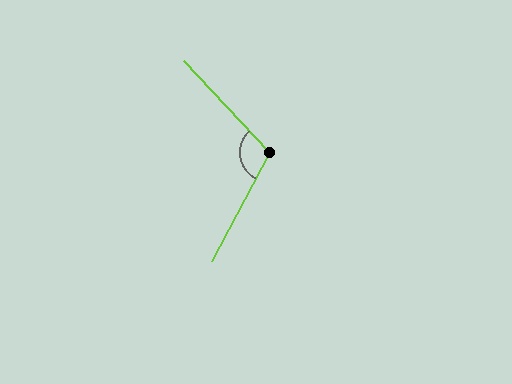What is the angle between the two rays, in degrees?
Approximately 109 degrees.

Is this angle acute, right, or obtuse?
It is obtuse.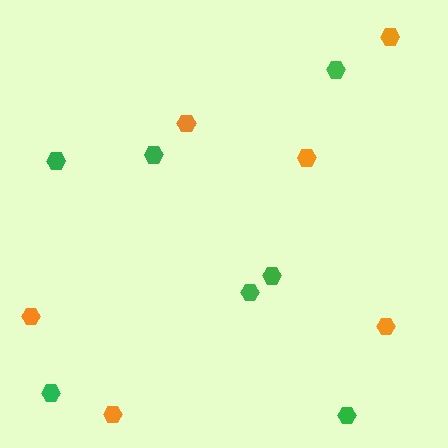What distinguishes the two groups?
There are 2 groups: one group of green hexagons (7) and one group of orange hexagons (6).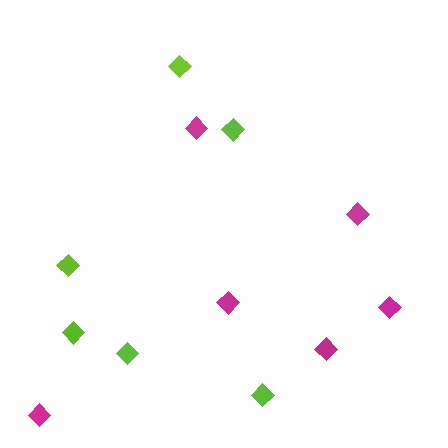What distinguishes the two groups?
There are 2 groups: one group of magenta diamonds (6) and one group of lime diamonds (6).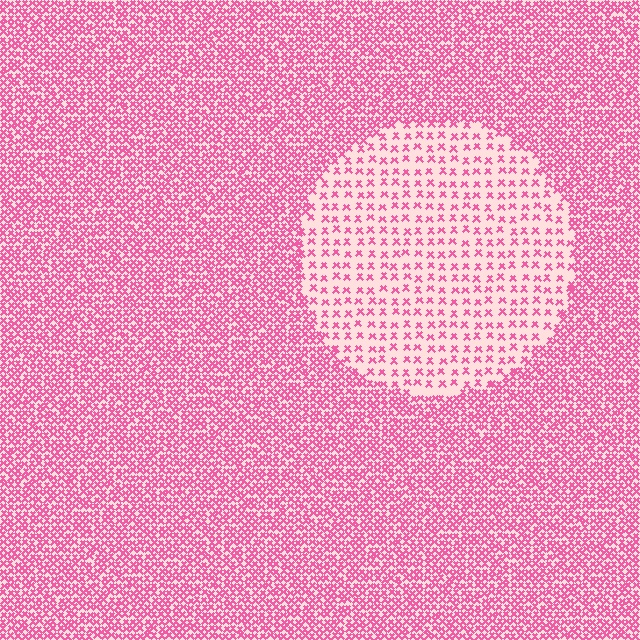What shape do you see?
I see a circle.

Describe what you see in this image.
The image contains small pink elements arranged at two different densities. A circle-shaped region is visible where the elements are less densely packed than the surrounding area.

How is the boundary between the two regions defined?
The boundary is defined by a change in element density (approximately 2.7x ratio). All elements are the same color, size, and shape.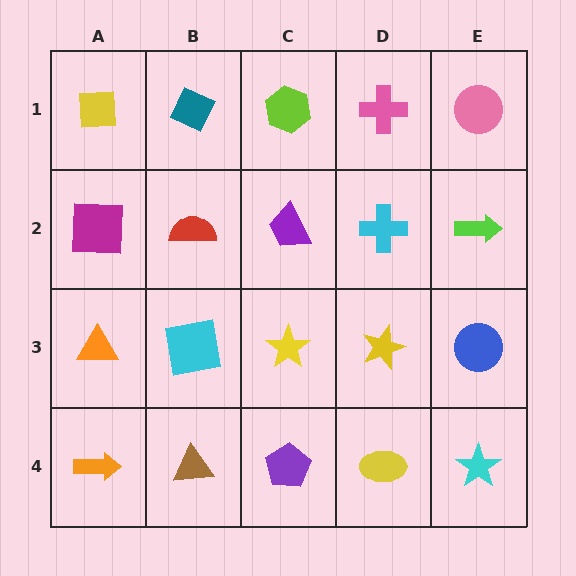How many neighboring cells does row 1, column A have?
2.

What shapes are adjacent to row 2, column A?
A yellow square (row 1, column A), an orange triangle (row 3, column A), a red semicircle (row 2, column B).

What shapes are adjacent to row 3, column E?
A lime arrow (row 2, column E), a cyan star (row 4, column E), a yellow star (row 3, column D).